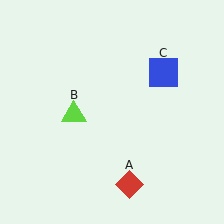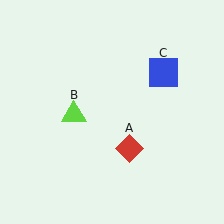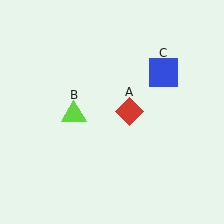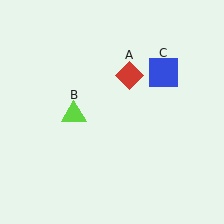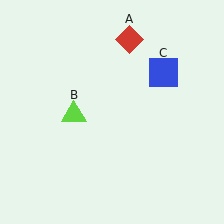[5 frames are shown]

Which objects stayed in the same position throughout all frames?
Lime triangle (object B) and blue square (object C) remained stationary.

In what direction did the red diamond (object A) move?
The red diamond (object A) moved up.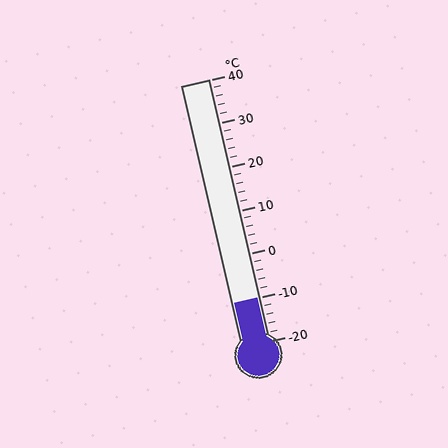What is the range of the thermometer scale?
The thermometer scale ranges from -20°C to 40°C.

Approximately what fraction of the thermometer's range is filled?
The thermometer is filled to approximately 15% of its range.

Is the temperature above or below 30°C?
The temperature is below 30°C.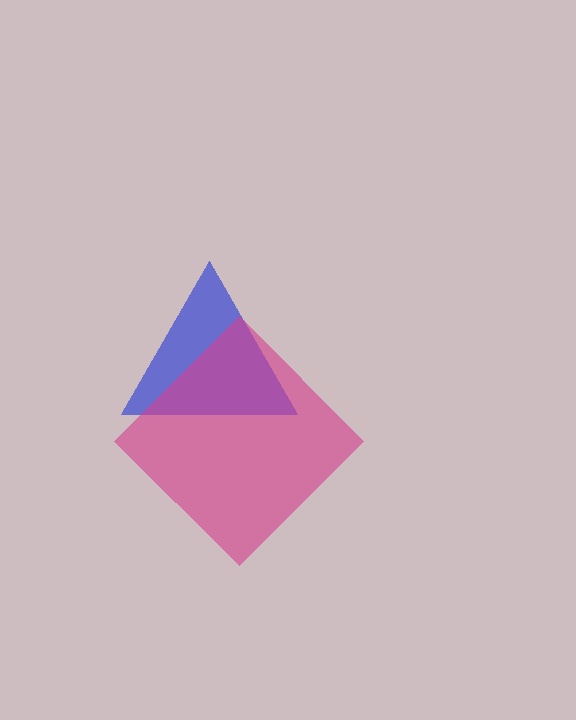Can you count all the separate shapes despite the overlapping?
Yes, there are 2 separate shapes.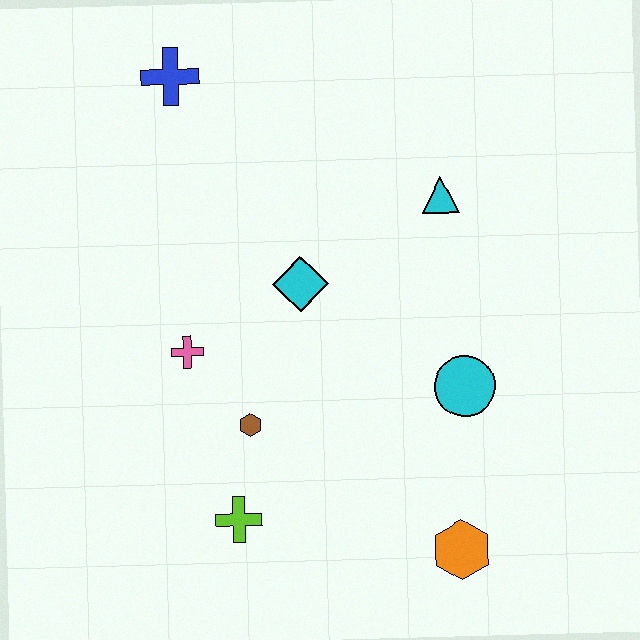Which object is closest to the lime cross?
The brown hexagon is closest to the lime cross.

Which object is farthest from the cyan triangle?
The lime cross is farthest from the cyan triangle.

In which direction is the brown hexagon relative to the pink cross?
The brown hexagon is below the pink cross.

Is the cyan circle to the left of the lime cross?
No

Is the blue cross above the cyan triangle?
Yes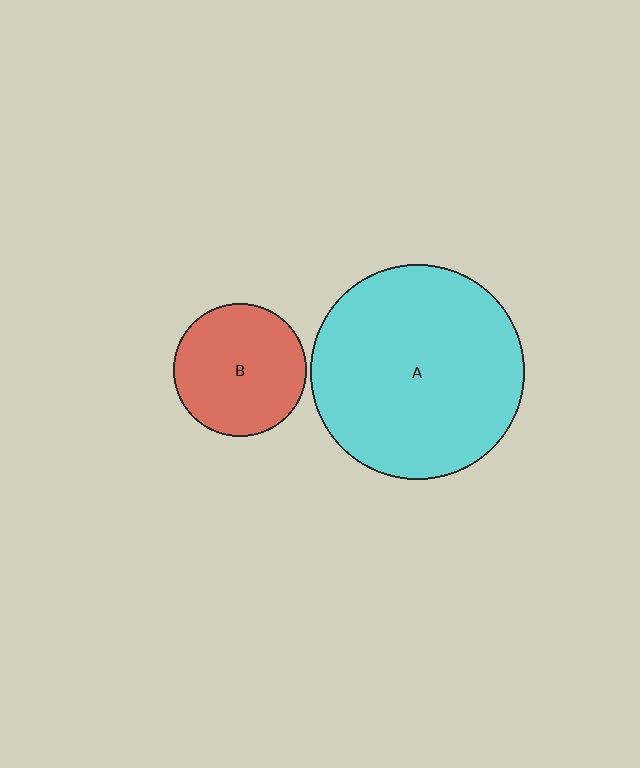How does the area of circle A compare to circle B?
Approximately 2.6 times.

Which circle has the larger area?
Circle A (cyan).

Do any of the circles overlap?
No, none of the circles overlap.